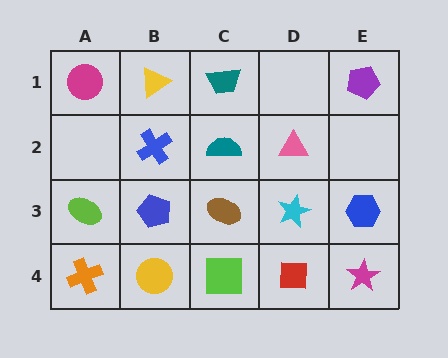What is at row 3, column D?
A cyan star.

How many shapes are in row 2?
3 shapes.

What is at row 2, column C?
A teal semicircle.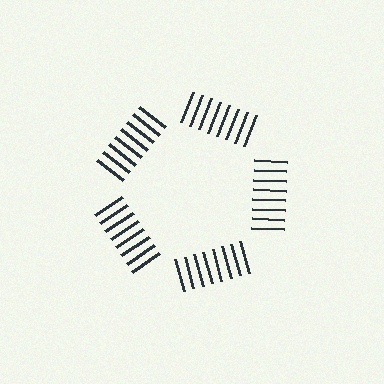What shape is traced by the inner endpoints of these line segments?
An illusory pentagon — the line segments terminate on its edges but no continuous stroke is drawn.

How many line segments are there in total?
40 — 8 along each of the 5 edges.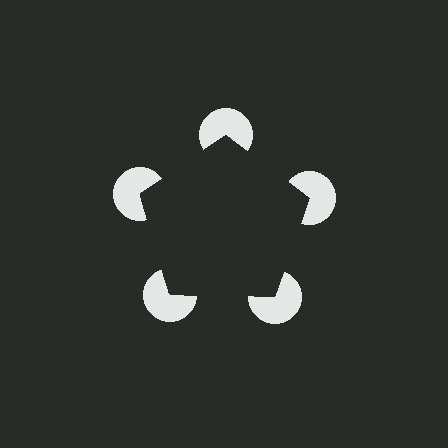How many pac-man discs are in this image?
There are 5 — one at each vertex of the illusory pentagon.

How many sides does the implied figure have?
5 sides.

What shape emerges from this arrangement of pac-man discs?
An illusory pentagon — its edges are inferred from the aligned wedge cuts in the pac-man discs, not physically drawn.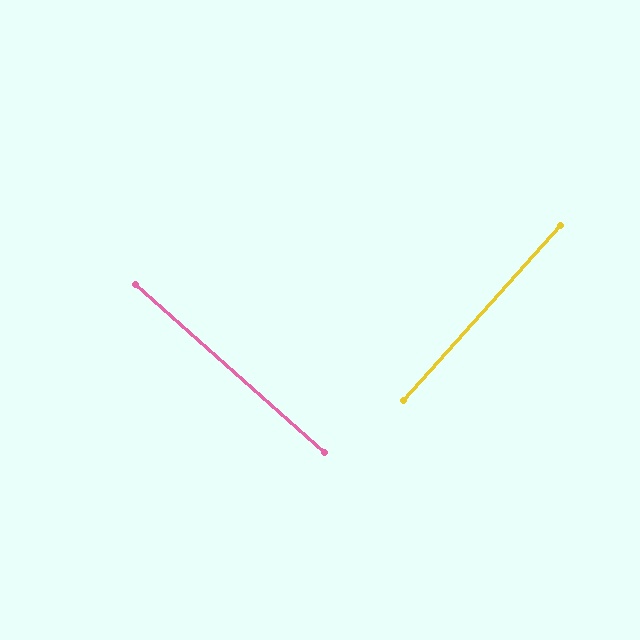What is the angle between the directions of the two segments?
Approximately 90 degrees.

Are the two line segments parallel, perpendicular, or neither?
Perpendicular — they meet at approximately 90°.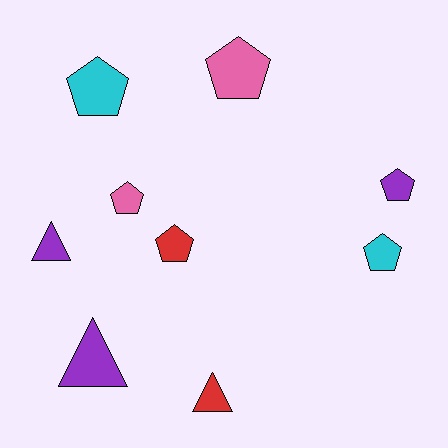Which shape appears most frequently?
Pentagon, with 6 objects.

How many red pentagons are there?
There is 1 red pentagon.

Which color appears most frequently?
Purple, with 3 objects.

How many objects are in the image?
There are 9 objects.